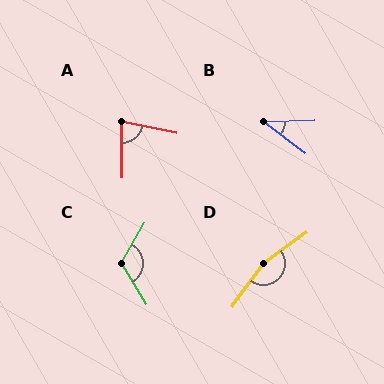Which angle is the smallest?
B, at approximately 39 degrees.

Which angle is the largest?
D, at approximately 161 degrees.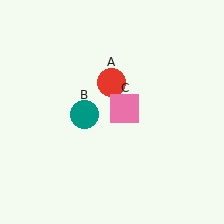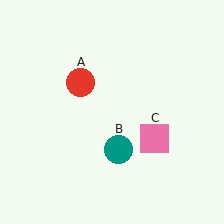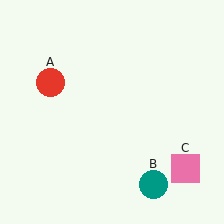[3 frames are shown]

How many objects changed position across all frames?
3 objects changed position: red circle (object A), teal circle (object B), pink square (object C).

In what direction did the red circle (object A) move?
The red circle (object A) moved left.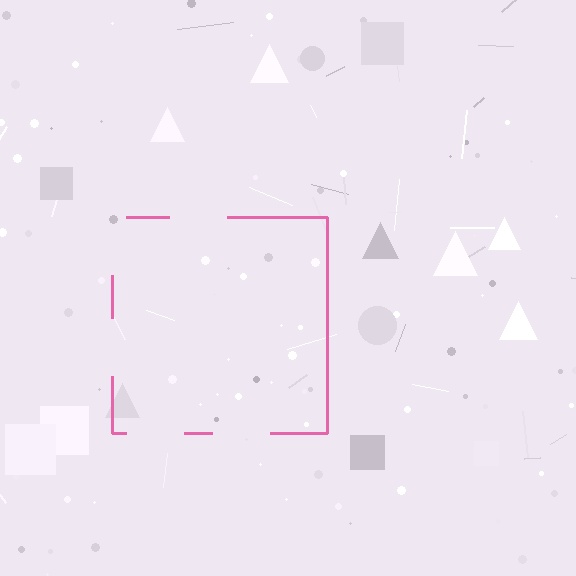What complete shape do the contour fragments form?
The contour fragments form a square.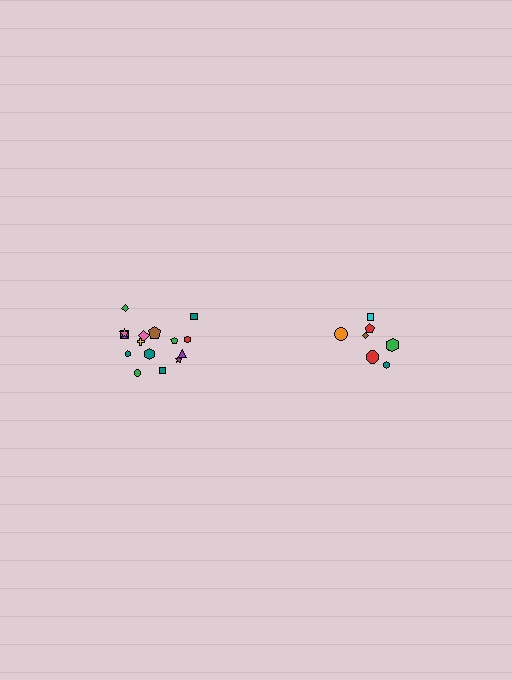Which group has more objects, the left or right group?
The left group.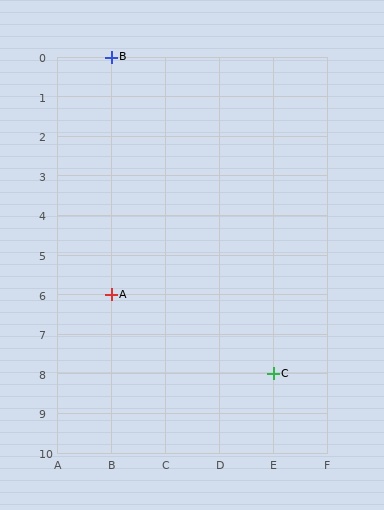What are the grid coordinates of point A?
Point A is at grid coordinates (B, 6).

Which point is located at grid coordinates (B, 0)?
Point B is at (B, 0).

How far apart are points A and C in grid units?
Points A and C are 3 columns and 2 rows apart (about 3.6 grid units diagonally).